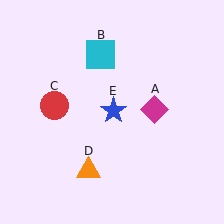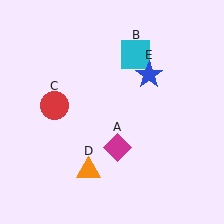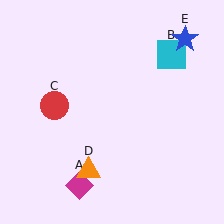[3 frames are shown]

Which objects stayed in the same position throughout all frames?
Red circle (object C) and orange triangle (object D) remained stationary.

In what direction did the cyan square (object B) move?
The cyan square (object B) moved right.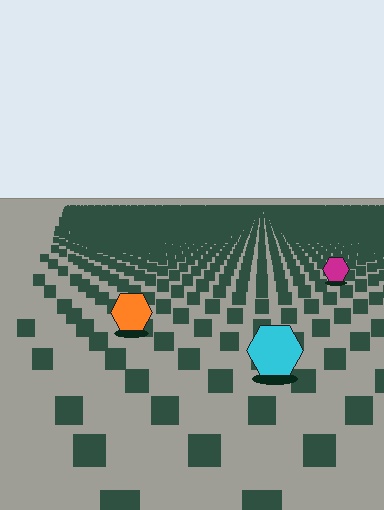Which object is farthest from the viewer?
The magenta hexagon is farthest from the viewer. It appears smaller and the ground texture around it is denser.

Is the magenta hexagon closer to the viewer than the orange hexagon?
No. The orange hexagon is closer — you can tell from the texture gradient: the ground texture is coarser near it.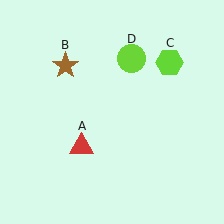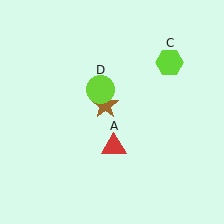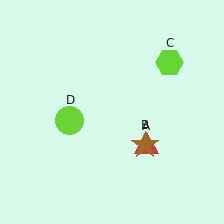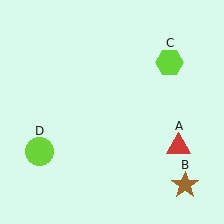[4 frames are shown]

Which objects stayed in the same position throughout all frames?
Lime hexagon (object C) remained stationary.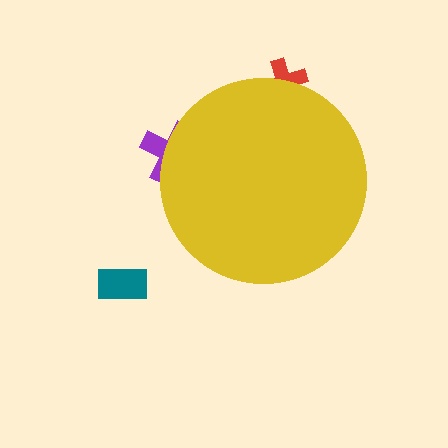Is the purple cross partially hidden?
Yes, the purple cross is partially hidden behind the yellow circle.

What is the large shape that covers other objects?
A yellow circle.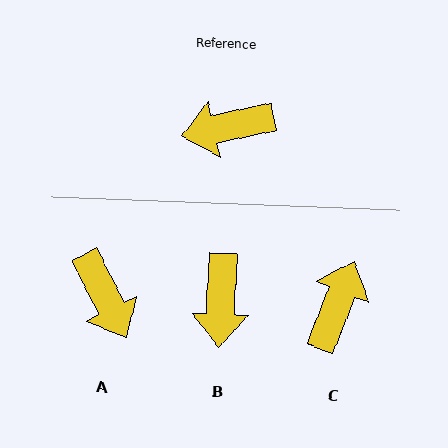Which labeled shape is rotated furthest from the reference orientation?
C, about 124 degrees away.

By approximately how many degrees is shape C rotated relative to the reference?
Approximately 124 degrees clockwise.